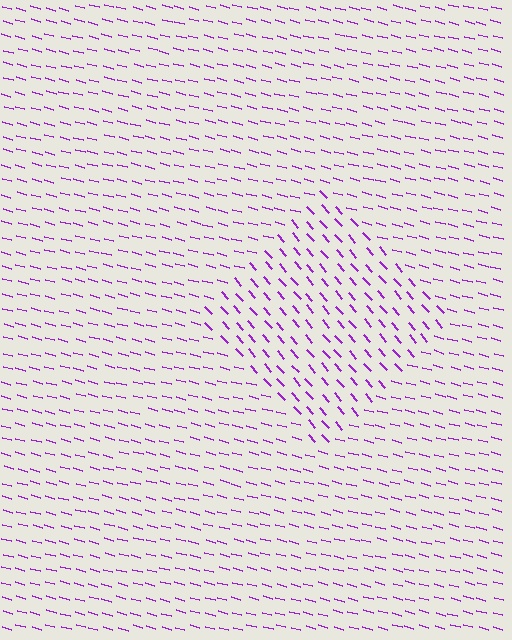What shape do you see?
I see a diamond.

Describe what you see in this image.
The image is filled with small purple line segments. A diamond region in the image has lines oriented differently from the surrounding lines, creating a visible texture boundary.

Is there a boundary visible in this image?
Yes, there is a texture boundary formed by a change in line orientation.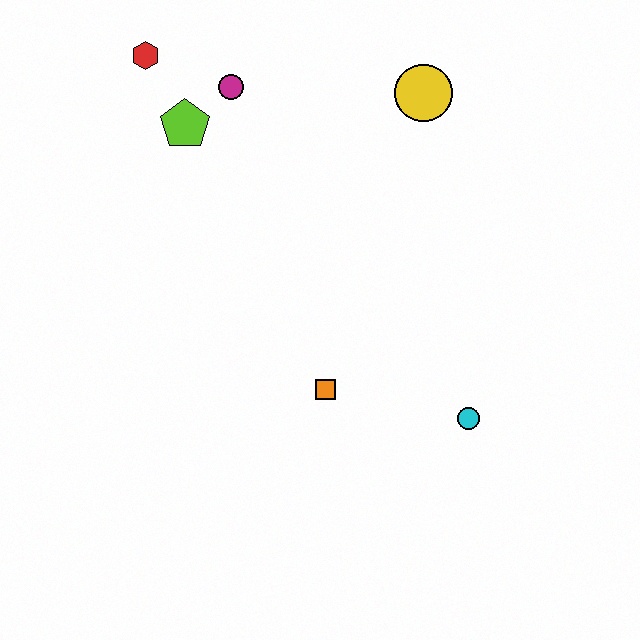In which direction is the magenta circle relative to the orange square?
The magenta circle is above the orange square.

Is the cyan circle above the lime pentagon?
No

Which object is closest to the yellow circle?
The magenta circle is closest to the yellow circle.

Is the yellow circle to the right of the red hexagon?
Yes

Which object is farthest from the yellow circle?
The cyan circle is farthest from the yellow circle.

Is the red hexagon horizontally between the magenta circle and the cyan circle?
No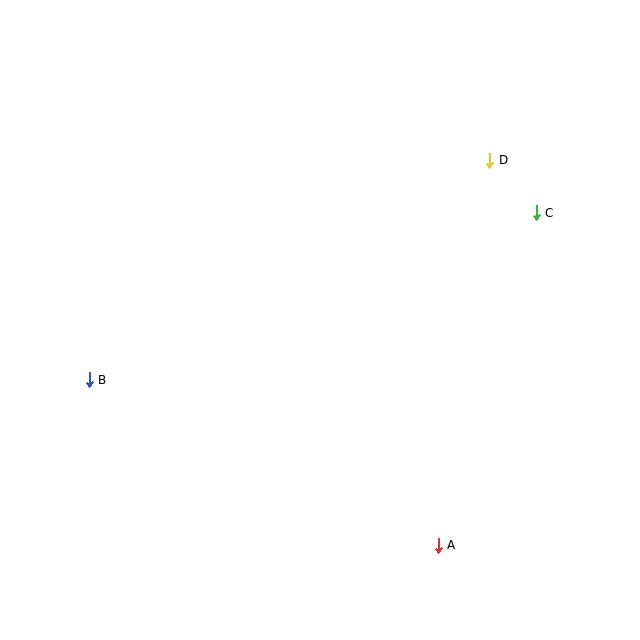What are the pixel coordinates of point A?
Point A is at (438, 545).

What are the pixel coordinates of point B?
Point B is at (89, 380).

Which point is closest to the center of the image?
Point D at (490, 160) is closest to the center.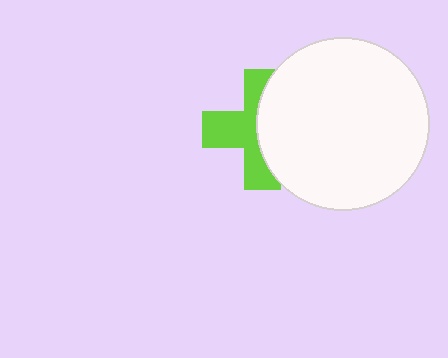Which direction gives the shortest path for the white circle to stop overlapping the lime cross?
Moving right gives the shortest separation.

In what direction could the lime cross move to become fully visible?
The lime cross could move left. That would shift it out from behind the white circle entirely.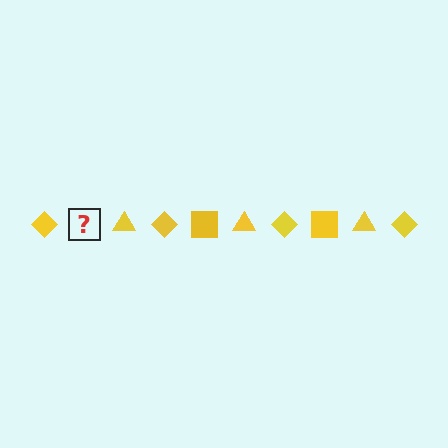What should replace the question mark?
The question mark should be replaced with a yellow square.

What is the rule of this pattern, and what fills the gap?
The rule is that the pattern cycles through diamond, square, triangle shapes in yellow. The gap should be filled with a yellow square.